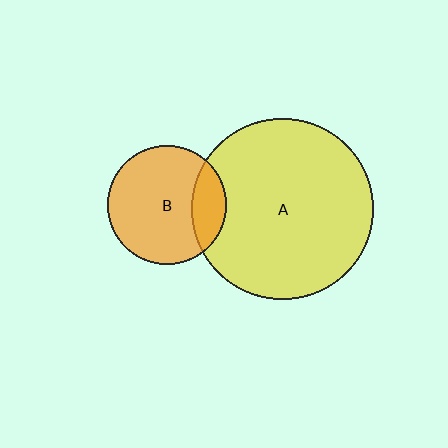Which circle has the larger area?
Circle A (yellow).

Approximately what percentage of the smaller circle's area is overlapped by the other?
Approximately 20%.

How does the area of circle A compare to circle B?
Approximately 2.3 times.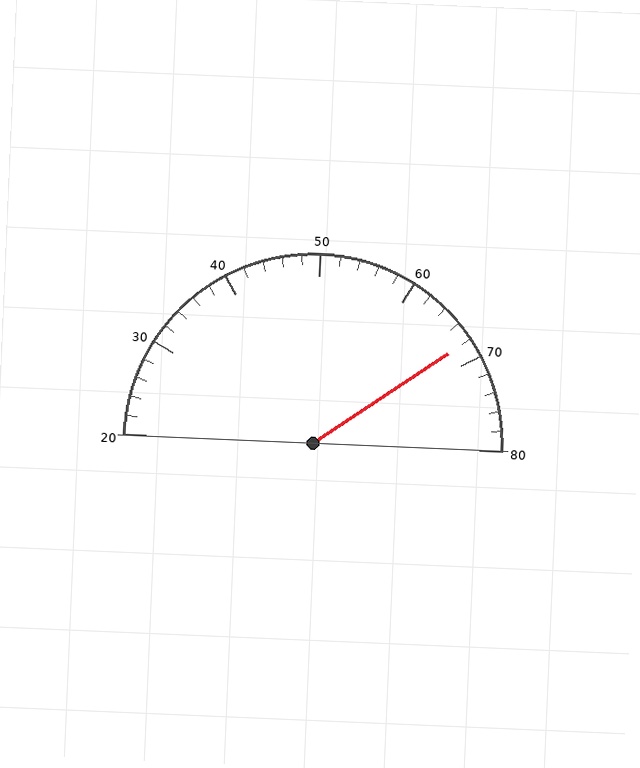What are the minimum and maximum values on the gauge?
The gauge ranges from 20 to 80.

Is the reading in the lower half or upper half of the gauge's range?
The reading is in the upper half of the range (20 to 80).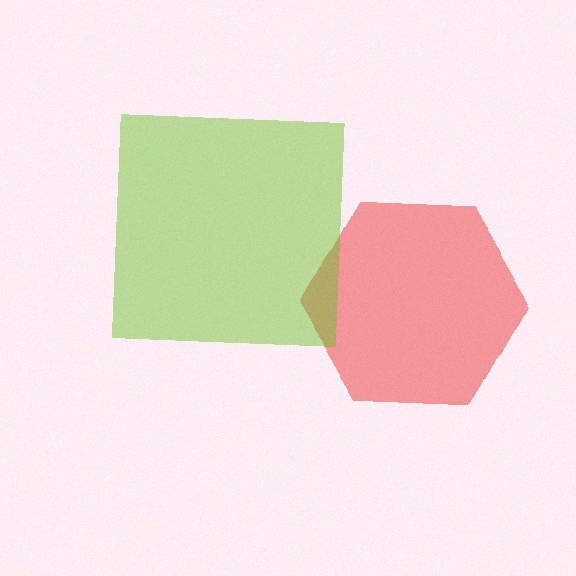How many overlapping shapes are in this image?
There are 2 overlapping shapes in the image.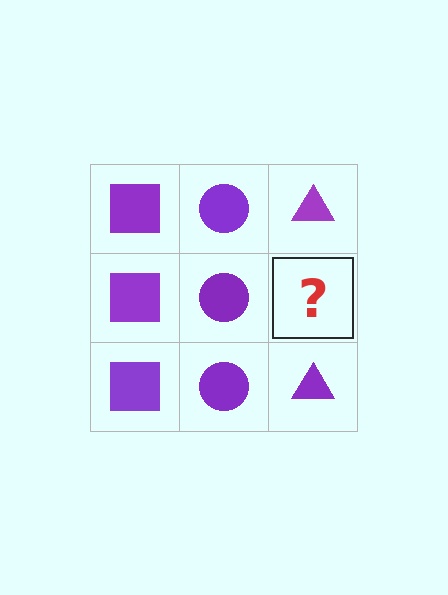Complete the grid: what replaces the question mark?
The question mark should be replaced with a purple triangle.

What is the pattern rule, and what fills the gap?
The rule is that each column has a consistent shape. The gap should be filled with a purple triangle.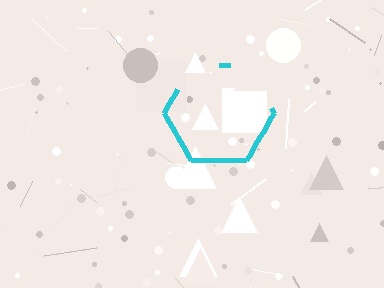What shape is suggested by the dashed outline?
The dashed outline suggests a hexagon.